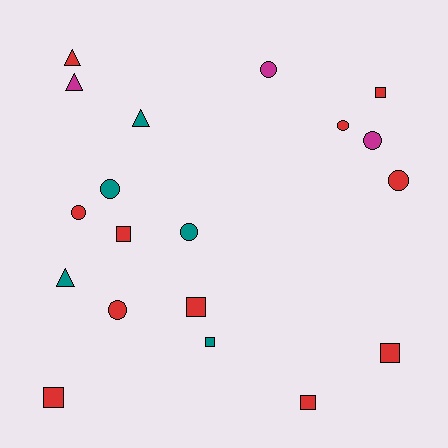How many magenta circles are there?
There are 2 magenta circles.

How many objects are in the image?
There are 19 objects.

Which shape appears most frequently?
Circle, with 8 objects.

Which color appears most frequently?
Red, with 11 objects.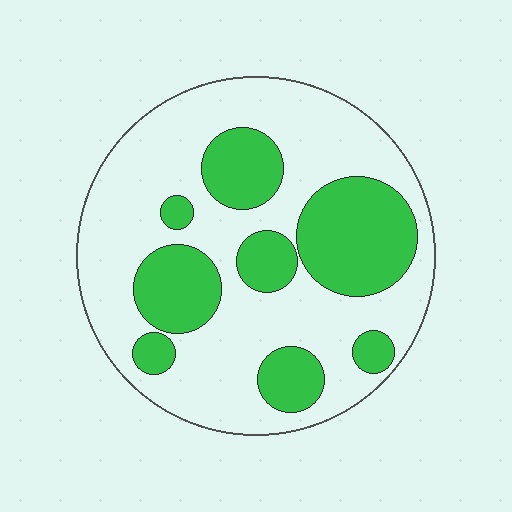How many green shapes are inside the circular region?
8.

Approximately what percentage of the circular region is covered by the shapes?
Approximately 35%.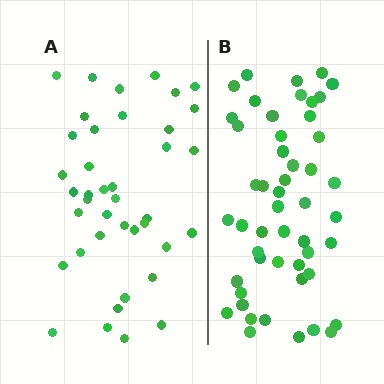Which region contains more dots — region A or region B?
Region B (the right region) has more dots.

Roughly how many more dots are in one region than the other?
Region B has roughly 10 or so more dots than region A.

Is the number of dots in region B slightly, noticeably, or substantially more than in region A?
Region B has noticeably more, but not dramatically so. The ratio is roughly 1.2 to 1.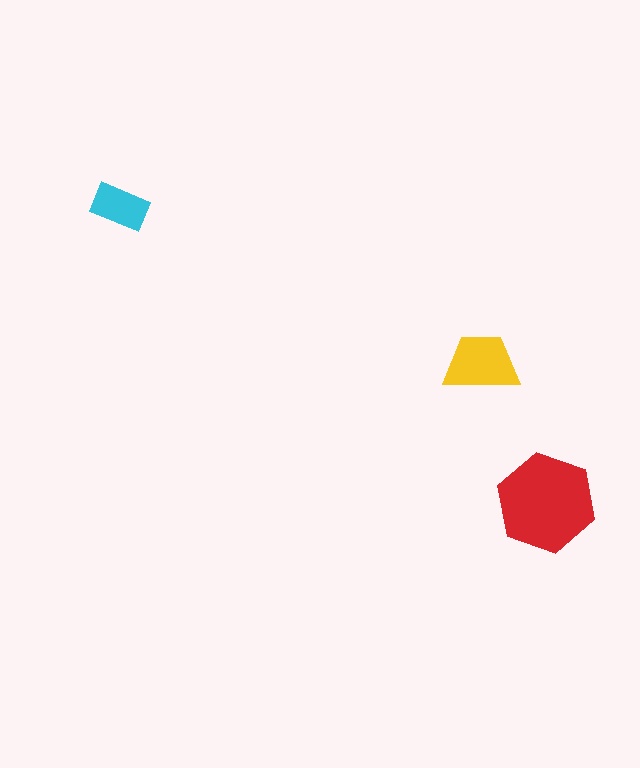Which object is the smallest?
The cyan rectangle.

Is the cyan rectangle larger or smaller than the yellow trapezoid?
Smaller.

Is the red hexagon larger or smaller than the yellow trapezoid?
Larger.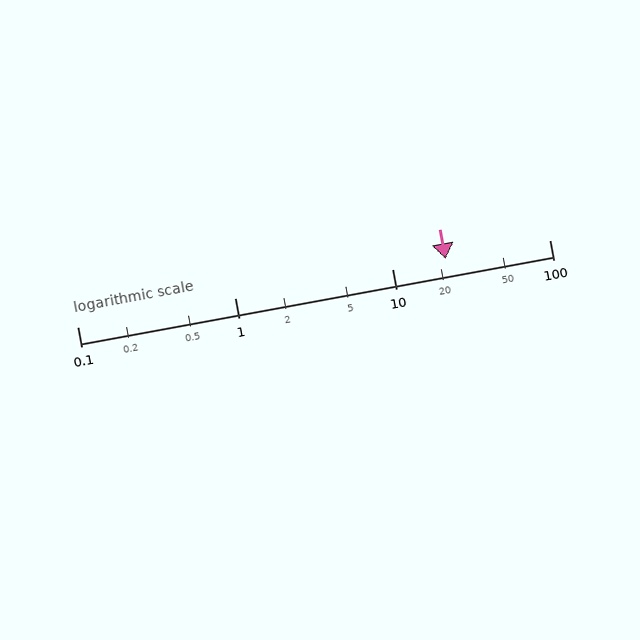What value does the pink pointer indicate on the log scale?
The pointer indicates approximately 22.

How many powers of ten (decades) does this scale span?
The scale spans 3 decades, from 0.1 to 100.